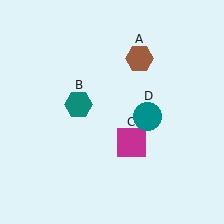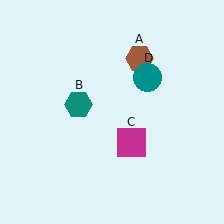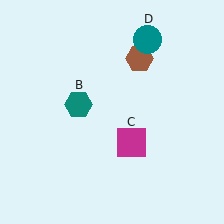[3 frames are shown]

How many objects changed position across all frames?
1 object changed position: teal circle (object D).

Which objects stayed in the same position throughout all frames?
Brown hexagon (object A) and teal hexagon (object B) and magenta square (object C) remained stationary.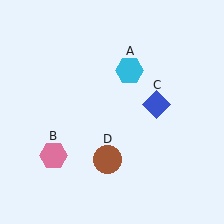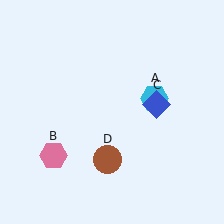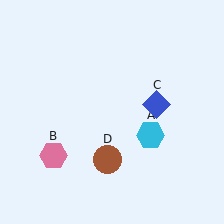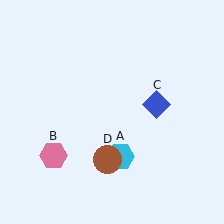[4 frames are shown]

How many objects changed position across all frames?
1 object changed position: cyan hexagon (object A).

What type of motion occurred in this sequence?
The cyan hexagon (object A) rotated clockwise around the center of the scene.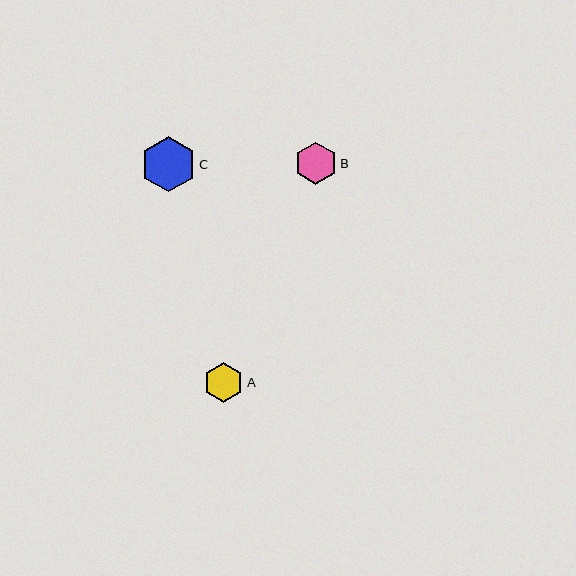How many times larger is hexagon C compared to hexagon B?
Hexagon C is approximately 1.3 times the size of hexagon B.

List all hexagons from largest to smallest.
From largest to smallest: C, B, A.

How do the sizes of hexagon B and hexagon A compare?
Hexagon B and hexagon A are approximately the same size.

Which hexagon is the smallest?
Hexagon A is the smallest with a size of approximately 40 pixels.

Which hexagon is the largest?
Hexagon C is the largest with a size of approximately 55 pixels.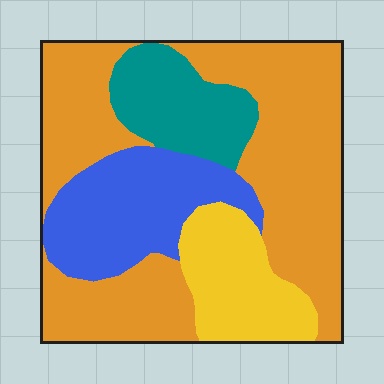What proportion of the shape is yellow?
Yellow covers around 15% of the shape.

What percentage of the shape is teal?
Teal takes up about one eighth (1/8) of the shape.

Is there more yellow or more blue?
Blue.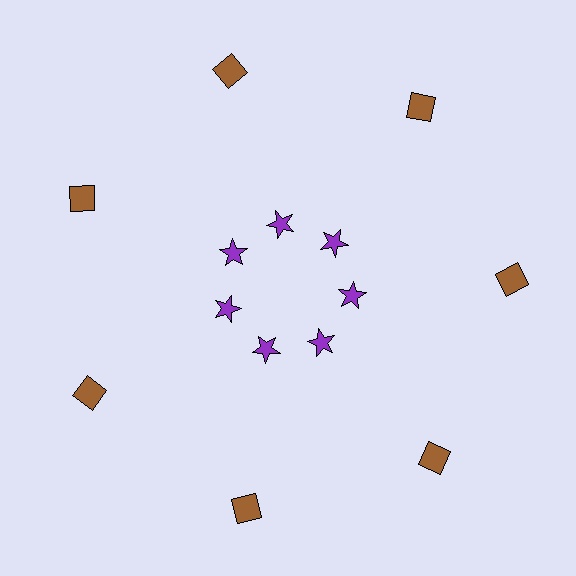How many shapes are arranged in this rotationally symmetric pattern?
There are 14 shapes, arranged in 7 groups of 2.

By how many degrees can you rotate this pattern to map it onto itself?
The pattern maps onto itself every 51 degrees of rotation.